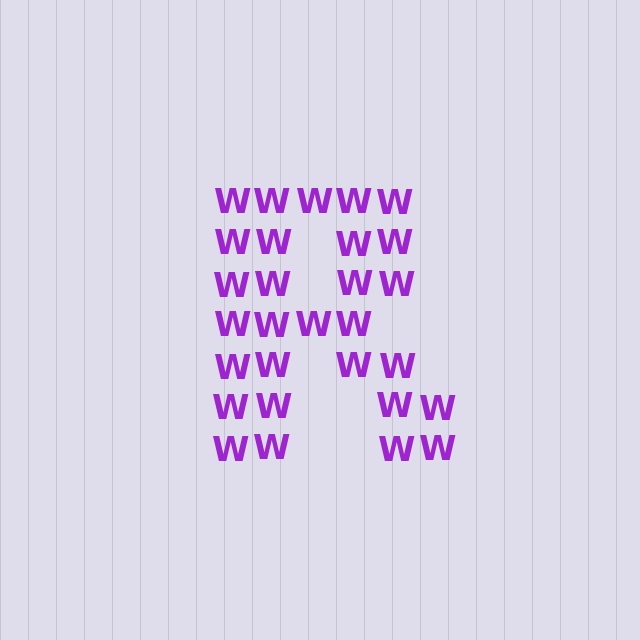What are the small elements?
The small elements are letter W's.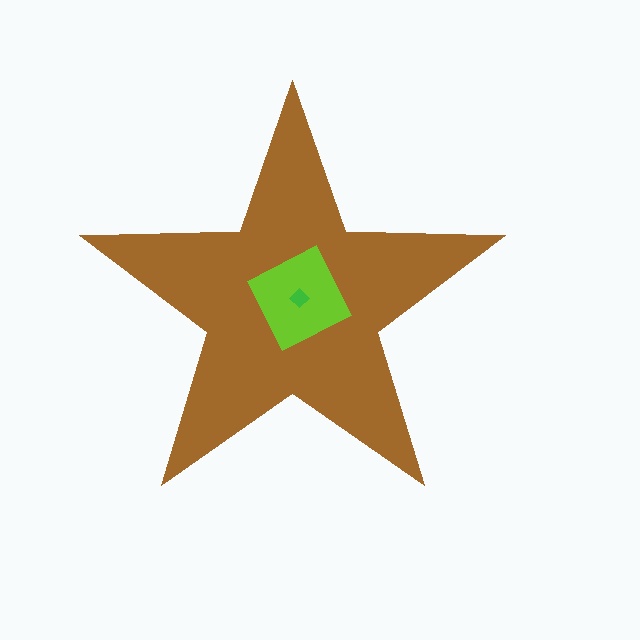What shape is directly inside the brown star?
The lime square.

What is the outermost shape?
The brown star.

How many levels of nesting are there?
3.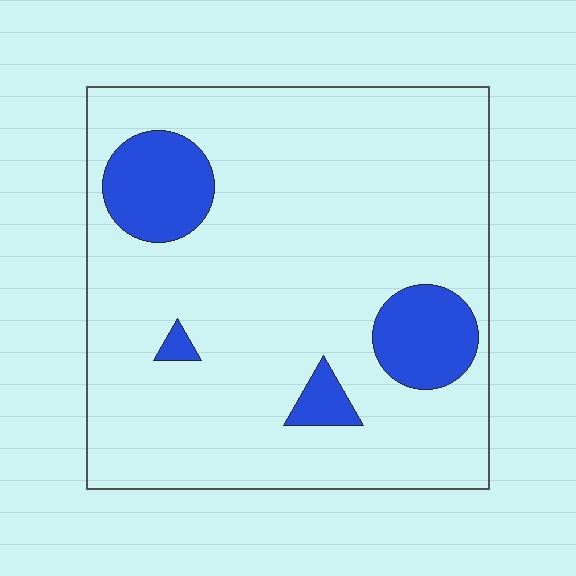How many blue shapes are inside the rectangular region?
4.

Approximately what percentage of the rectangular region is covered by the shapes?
Approximately 15%.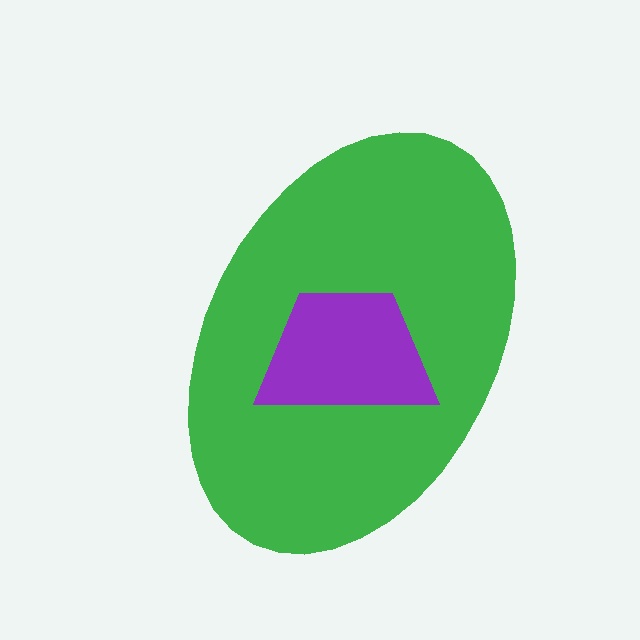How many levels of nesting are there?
2.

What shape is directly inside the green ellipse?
The purple trapezoid.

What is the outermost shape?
The green ellipse.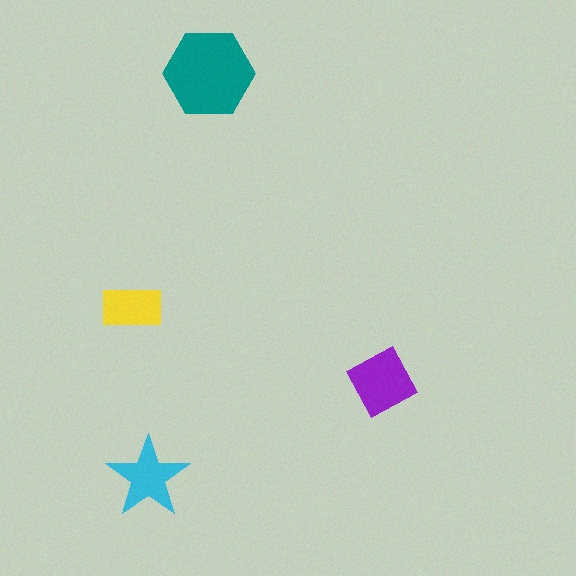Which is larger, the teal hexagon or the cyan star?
The teal hexagon.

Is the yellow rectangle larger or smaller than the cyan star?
Smaller.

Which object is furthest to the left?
The yellow rectangle is leftmost.